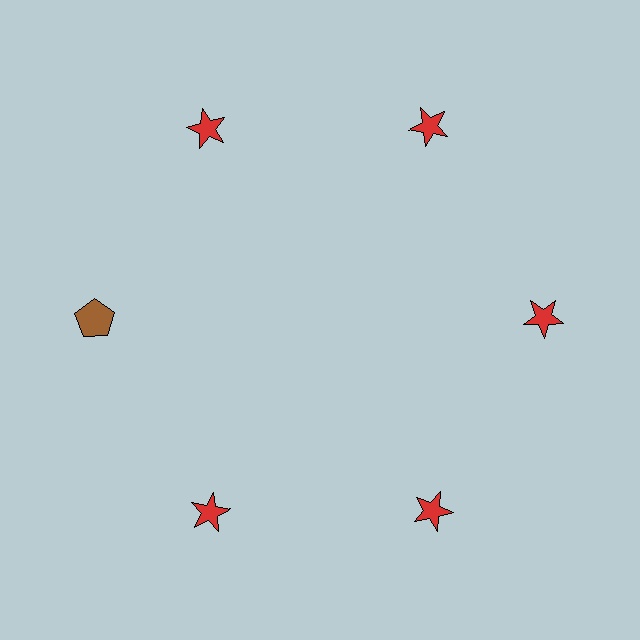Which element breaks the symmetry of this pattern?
The brown pentagon at roughly the 9 o'clock position breaks the symmetry. All other shapes are red stars.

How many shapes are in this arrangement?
There are 6 shapes arranged in a ring pattern.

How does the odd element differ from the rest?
It differs in both color (brown instead of red) and shape (pentagon instead of star).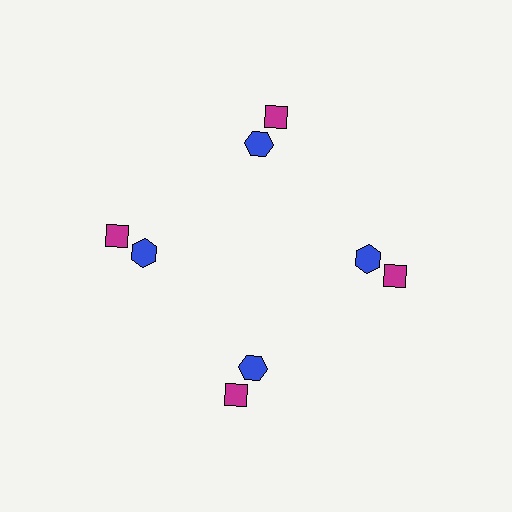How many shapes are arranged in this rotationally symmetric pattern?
There are 8 shapes, arranged in 4 groups of 2.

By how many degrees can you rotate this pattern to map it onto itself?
The pattern maps onto itself every 90 degrees of rotation.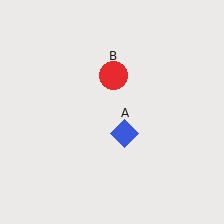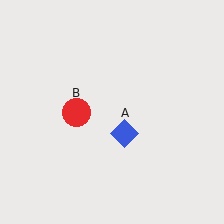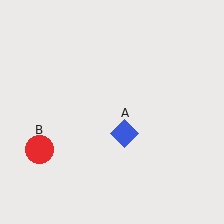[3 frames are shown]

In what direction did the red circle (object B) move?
The red circle (object B) moved down and to the left.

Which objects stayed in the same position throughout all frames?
Blue diamond (object A) remained stationary.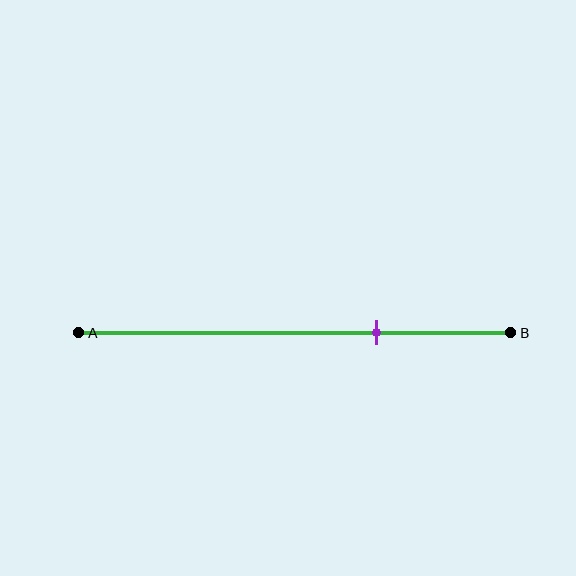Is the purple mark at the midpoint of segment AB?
No, the mark is at about 70% from A, not at the 50% midpoint.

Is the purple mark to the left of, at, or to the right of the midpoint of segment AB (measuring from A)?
The purple mark is to the right of the midpoint of segment AB.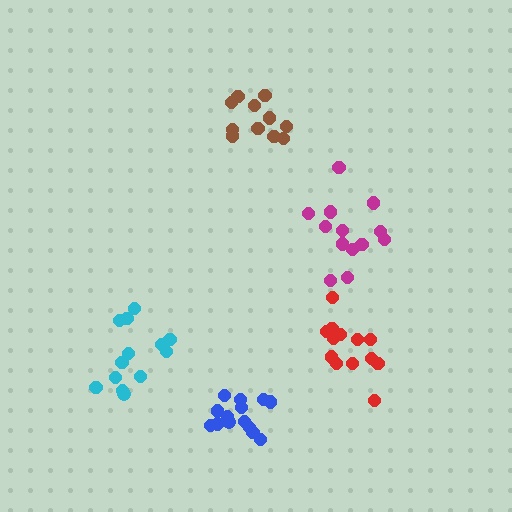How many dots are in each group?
Group 1: 12 dots, Group 2: 13 dots, Group 3: 13 dots, Group 4: 13 dots, Group 5: 14 dots (65 total).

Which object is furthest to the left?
The cyan cluster is leftmost.